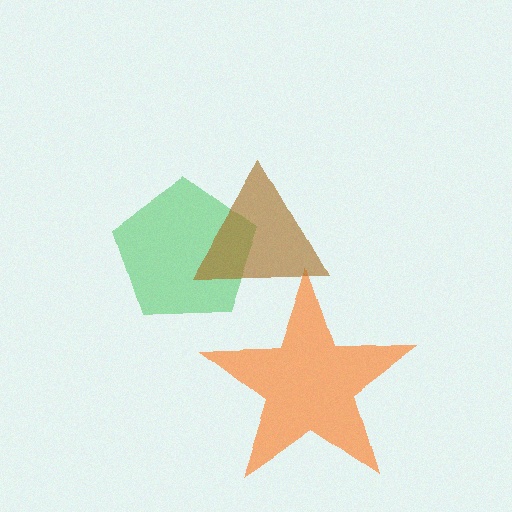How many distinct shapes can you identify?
There are 3 distinct shapes: an orange star, a green pentagon, a brown triangle.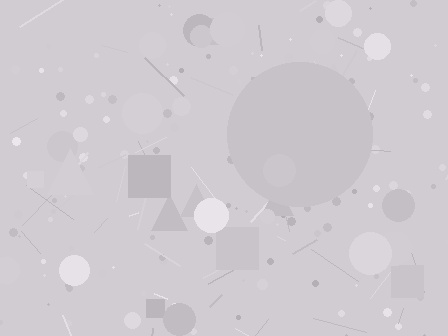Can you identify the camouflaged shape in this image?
The camouflaged shape is a circle.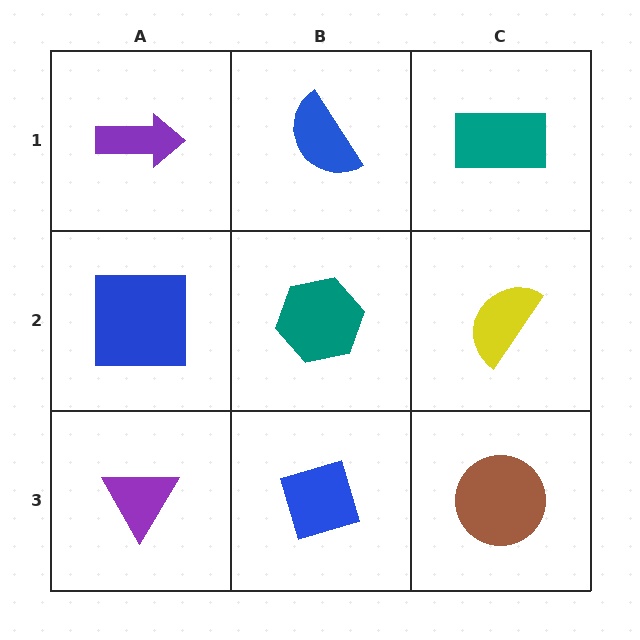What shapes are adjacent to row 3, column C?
A yellow semicircle (row 2, column C), a blue diamond (row 3, column B).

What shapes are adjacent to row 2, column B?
A blue semicircle (row 1, column B), a blue diamond (row 3, column B), a blue square (row 2, column A), a yellow semicircle (row 2, column C).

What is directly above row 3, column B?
A teal hexagon.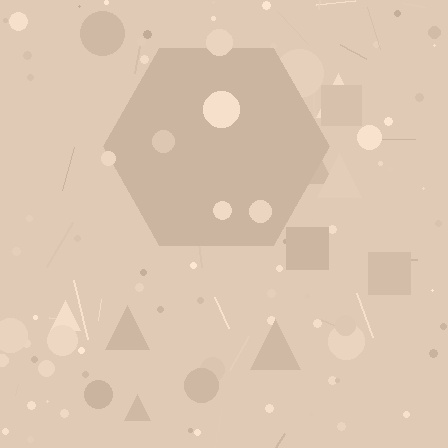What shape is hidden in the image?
A hexagon is hidden in the image.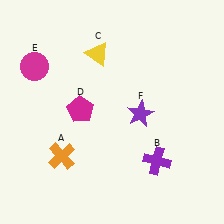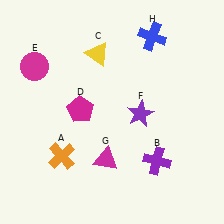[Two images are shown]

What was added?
A magenta triangle (G), a blue cross (H) were added in Image 2.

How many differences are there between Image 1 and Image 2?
There are 2 differences between the two images.